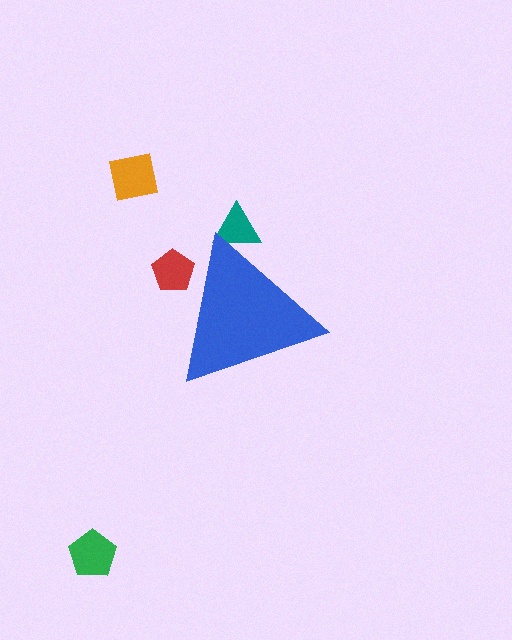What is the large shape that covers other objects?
A blue triangle.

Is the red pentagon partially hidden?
Yes, the red pentagon is partially hidden behind the blue triangle.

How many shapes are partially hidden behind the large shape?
2 shapes are partially hidden.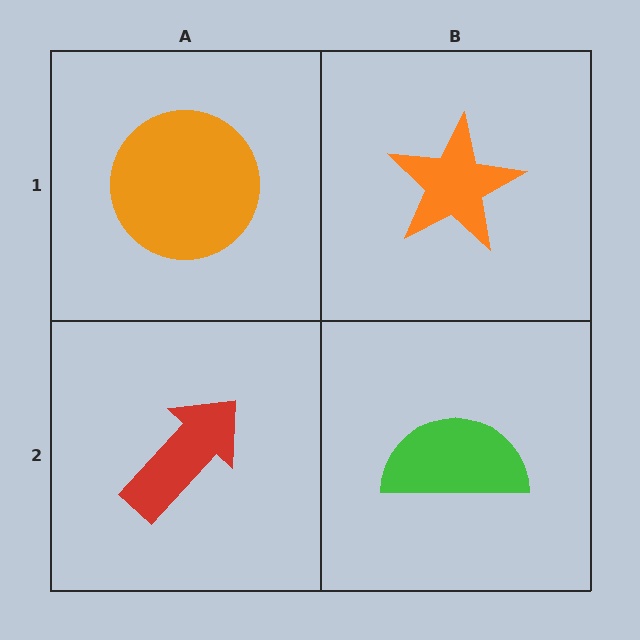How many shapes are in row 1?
2 shapes.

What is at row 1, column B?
An orange star.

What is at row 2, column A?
A red arrow.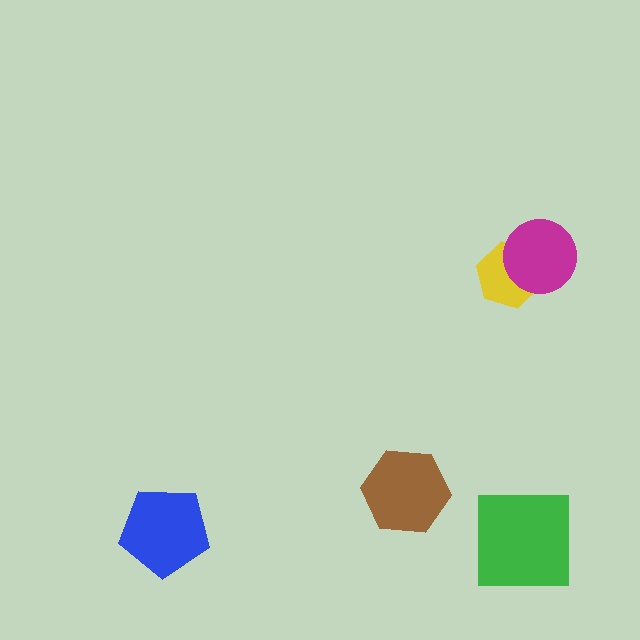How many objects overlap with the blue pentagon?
0 objects overlap with the blue pentagon.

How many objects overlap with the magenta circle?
1 object overlaps with the magenta circle.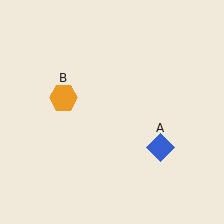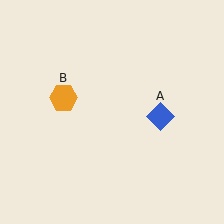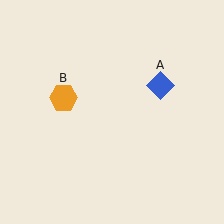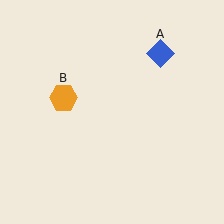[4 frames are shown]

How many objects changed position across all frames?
1 object changed position: blue diamond (object A).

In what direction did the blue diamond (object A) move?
The blue diamond (object A) moved up.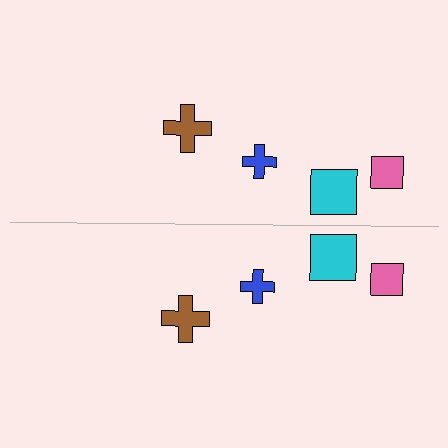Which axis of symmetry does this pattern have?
The pattern has a horizontal axis of symmetry running through the center of the image.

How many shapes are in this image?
There are 8 shapes in this image.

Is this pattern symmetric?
Yes, this pattern has bilateral (reflection) symmetry.